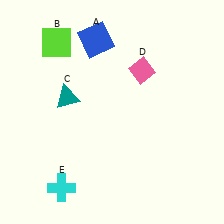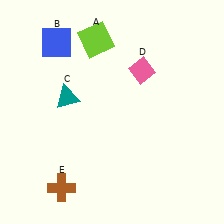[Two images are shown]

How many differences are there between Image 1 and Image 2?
There are 3 differences between the two images.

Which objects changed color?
A changed from blue to lime. B changed from lime to blue. E changed from cyan to brown.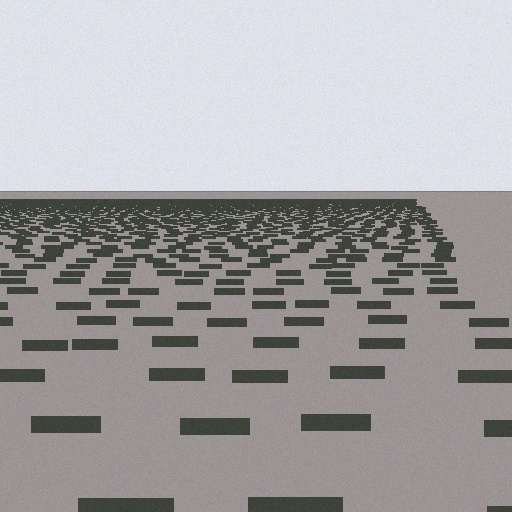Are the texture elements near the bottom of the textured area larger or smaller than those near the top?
Larger. Near the bottom, elements are closer to the viewer and appear at a bigger on-screen size.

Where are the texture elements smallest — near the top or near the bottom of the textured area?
Near the top.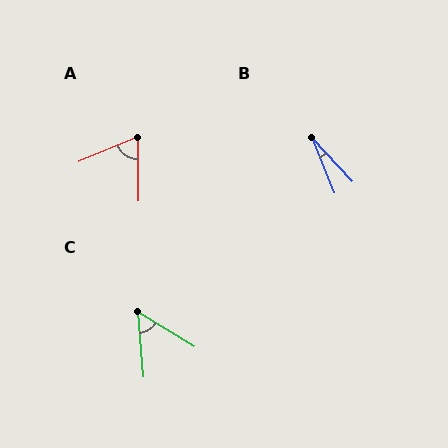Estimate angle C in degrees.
Approximately 54 degrees.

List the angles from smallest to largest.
B (21°), C (54°), A (68°).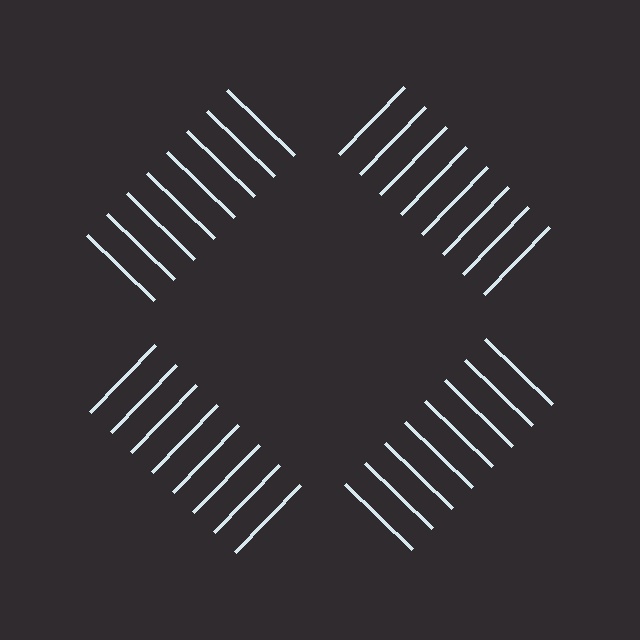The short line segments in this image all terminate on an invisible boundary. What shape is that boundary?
An illusory square — the line segments terminate on its edges but no continuous stroke is drawn.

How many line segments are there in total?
32 — 8 along each of the 4 edges.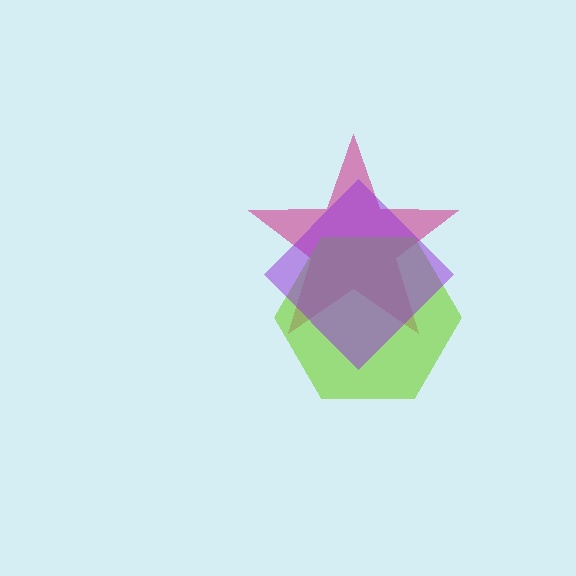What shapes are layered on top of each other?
The layered shapes are: a magenta star, a lime hexagon, a purple diamond.